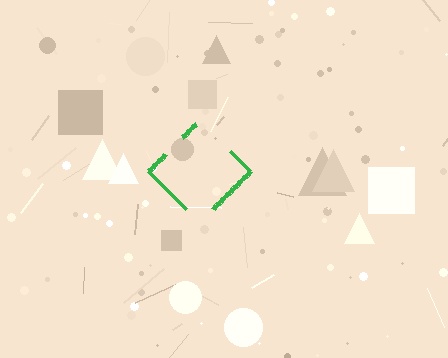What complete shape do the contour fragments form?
The contour fragments form a diamond.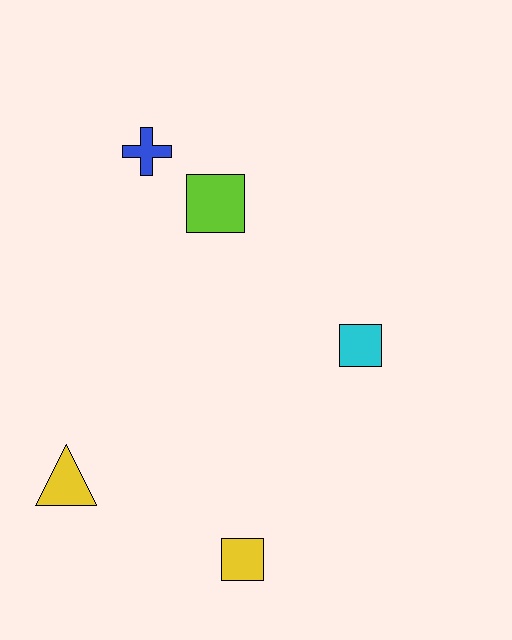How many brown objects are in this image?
There are no brown objects.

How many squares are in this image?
There are 3 squares.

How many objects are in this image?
There are 5 objects.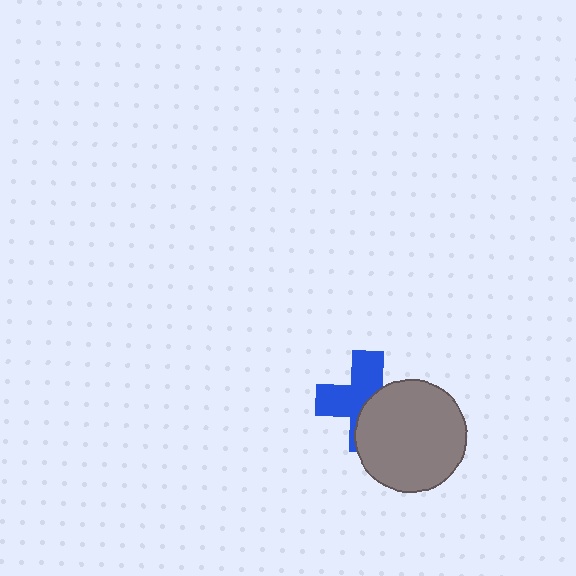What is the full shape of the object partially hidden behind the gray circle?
The partially hidden object is a blue cross.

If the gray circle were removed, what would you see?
You would see the complete blue cross.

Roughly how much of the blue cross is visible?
About half of it is visible (roughly 55%).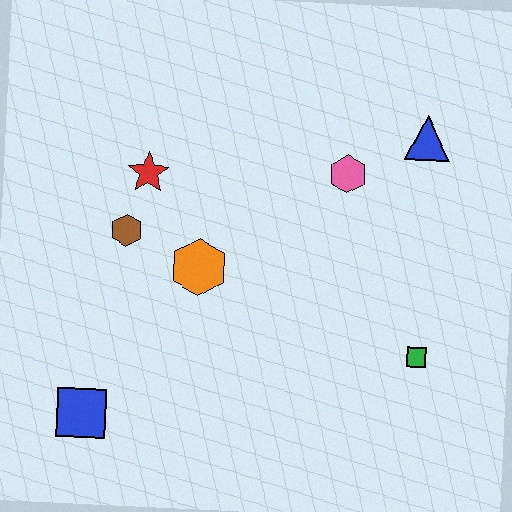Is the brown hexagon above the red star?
No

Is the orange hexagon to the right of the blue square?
Yes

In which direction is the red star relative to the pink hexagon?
The red star is to the left of the pink hexagon.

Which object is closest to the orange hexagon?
The brown hexagon is closest to the orange hexagon.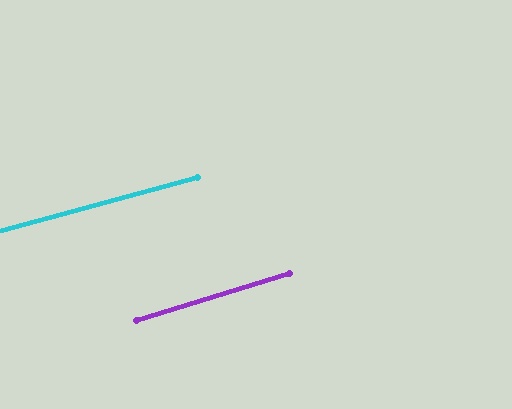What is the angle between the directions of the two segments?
Approximately 2 degrees.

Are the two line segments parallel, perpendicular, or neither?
Parallel — their directions differ by only 1.7°.